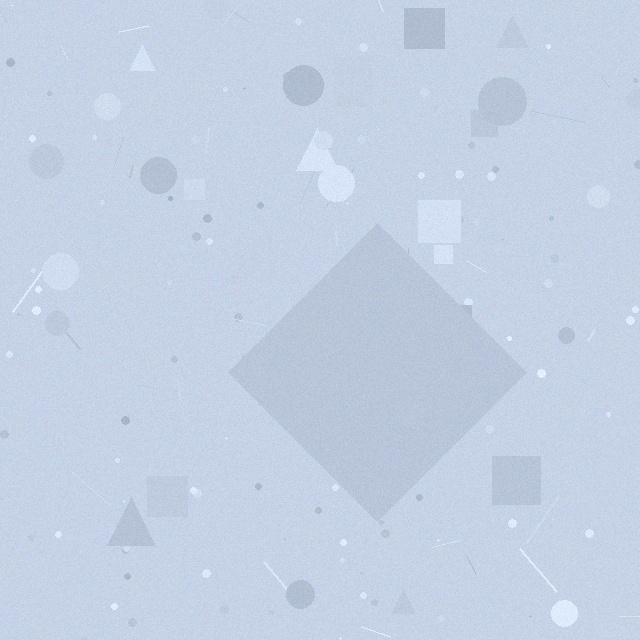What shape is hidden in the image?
A diamond is hidden in the image.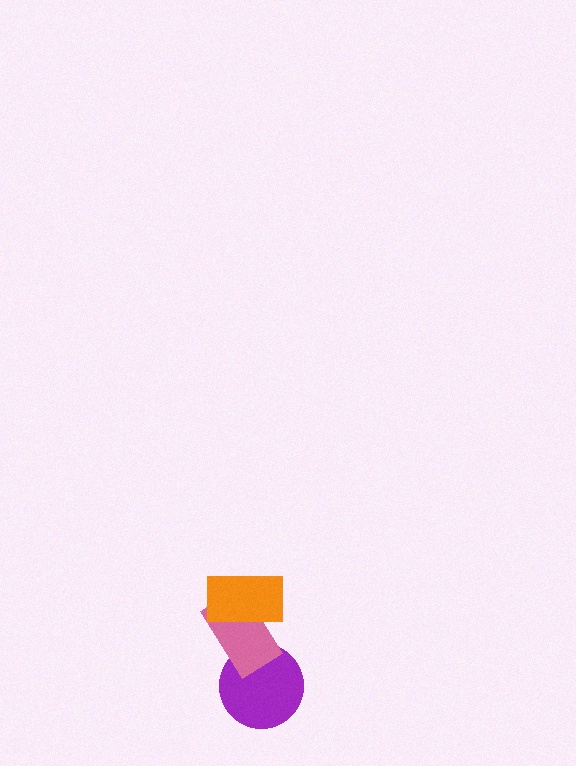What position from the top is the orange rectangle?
The orange rectangle is 1st from the top.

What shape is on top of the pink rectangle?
The orange rectangle is on top of the pink rectangle.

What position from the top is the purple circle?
The purple circle is 3rd from the top.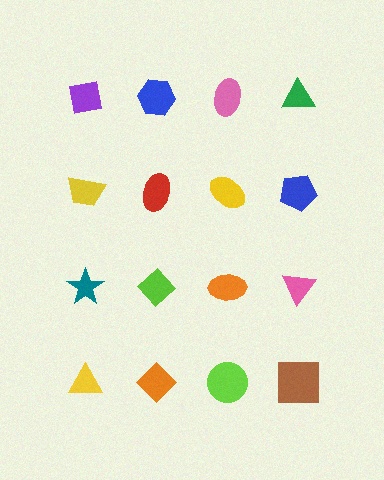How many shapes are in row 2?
4 shapes.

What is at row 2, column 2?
A red ellipse.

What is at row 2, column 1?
A yellow trapezoid.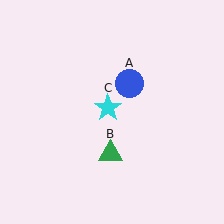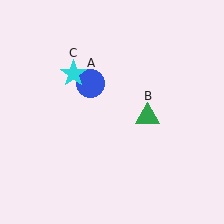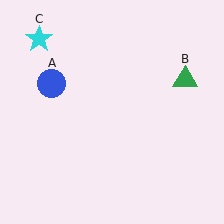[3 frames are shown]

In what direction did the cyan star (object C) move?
The cyan star (object C) moved up and to the left.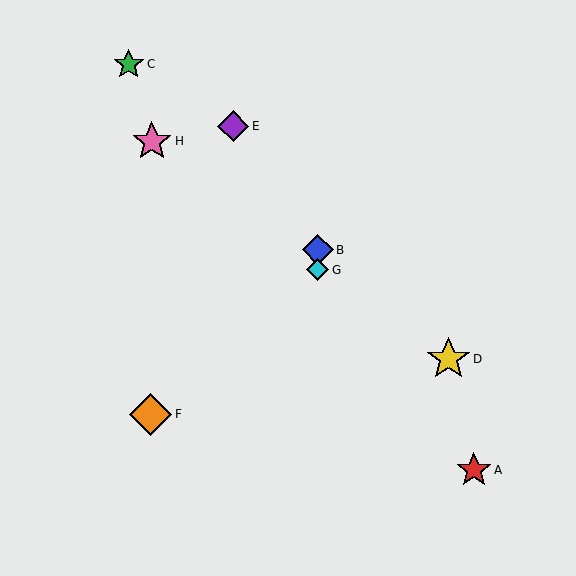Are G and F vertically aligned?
No, G is at x≈318 and F is at x≈150.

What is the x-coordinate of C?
Object C is at x≈129.